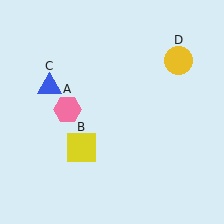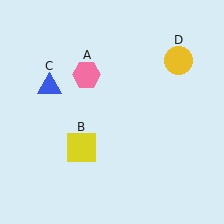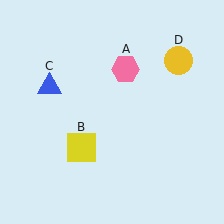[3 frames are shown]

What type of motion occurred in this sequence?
The pink hexagon (object A) rotated clockwise around the center of the scene.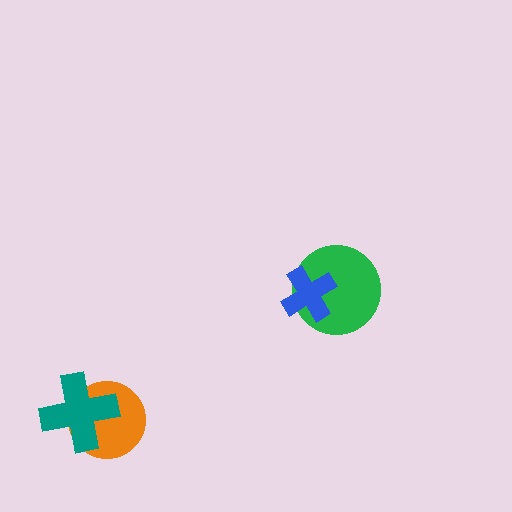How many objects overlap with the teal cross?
1 object overlaps with the teal cross.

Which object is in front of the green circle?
The blue cross is in front of the green circle.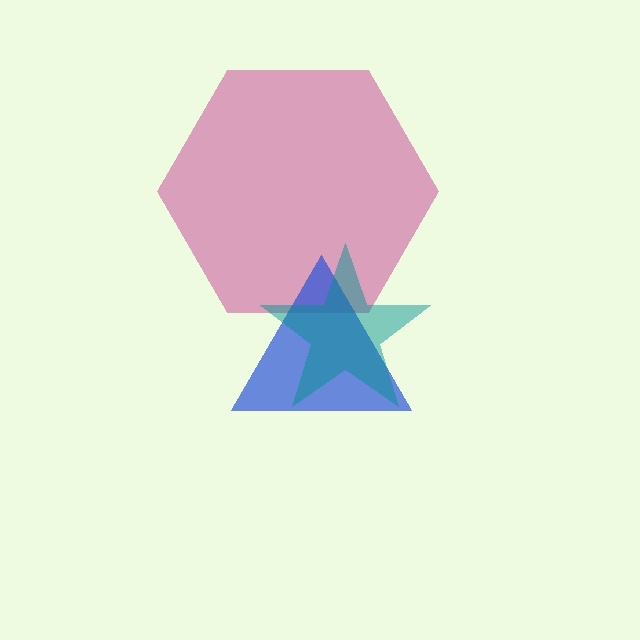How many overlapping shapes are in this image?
There are 3 overlapping shapes in the image.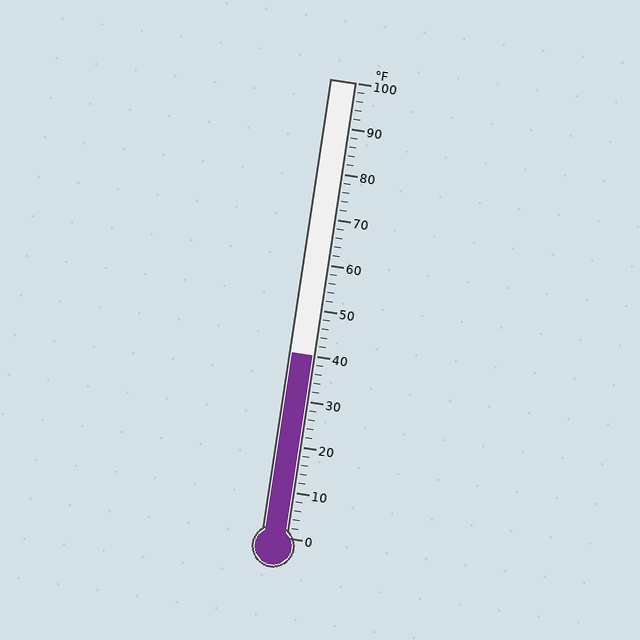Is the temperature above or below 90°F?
The temperature is below 90°F.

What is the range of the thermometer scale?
The thermometer scale ranges from 0°F to 100°F.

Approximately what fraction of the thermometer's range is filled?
The thermometer is filled to approximately 40% of its range.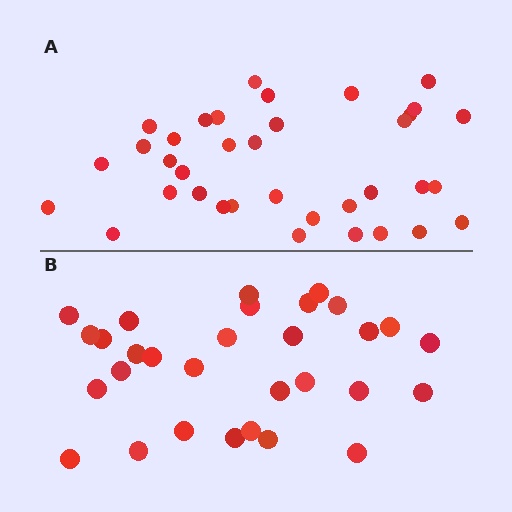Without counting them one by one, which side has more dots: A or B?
Region A (the top region) has more dots.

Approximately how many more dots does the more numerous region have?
Region A has about 6 more dots than region B.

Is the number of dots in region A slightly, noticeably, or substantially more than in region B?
Region A has only slightly more — the two regions are fairly close. The ratio is roughly 1.2 to 1.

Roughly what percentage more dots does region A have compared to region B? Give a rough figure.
About 20% more.